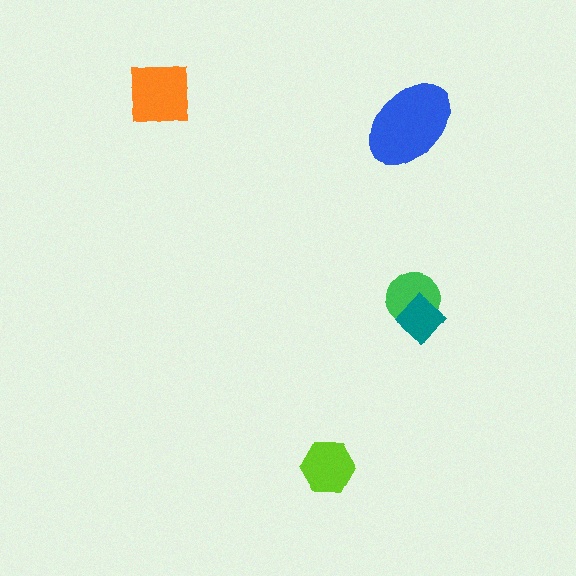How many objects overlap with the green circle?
1 object overlaps with the green circle.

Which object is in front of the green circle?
The teal diamond is in front of the green circle.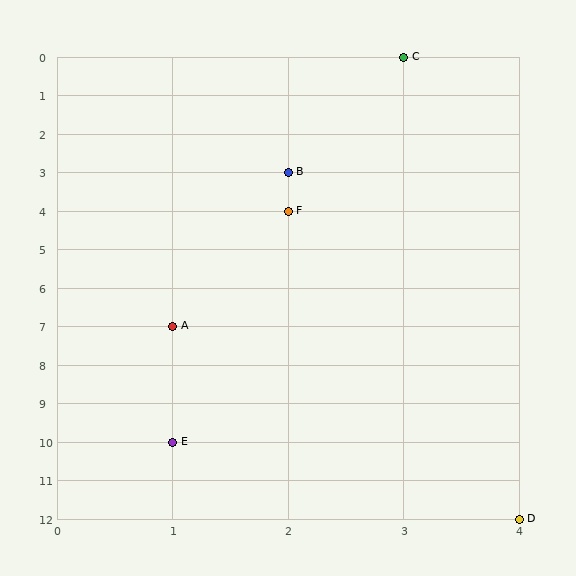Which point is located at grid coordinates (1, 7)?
Point A is at (1, 7).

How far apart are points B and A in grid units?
Points B and A are 1 column and 4 rows apart (about 4.1 grid units diagonally).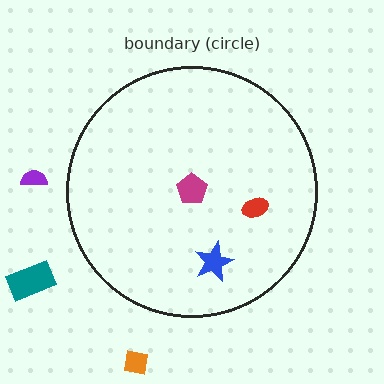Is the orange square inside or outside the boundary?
Outside.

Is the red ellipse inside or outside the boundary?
Inside.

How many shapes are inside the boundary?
3 inside, 3 outside.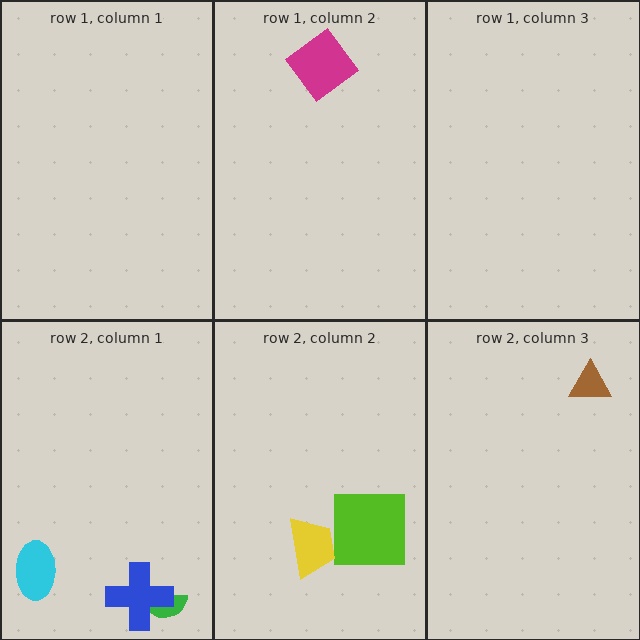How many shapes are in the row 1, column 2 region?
1.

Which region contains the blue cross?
The row 2, column 1 region.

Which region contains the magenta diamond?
The row 1, column 2 region.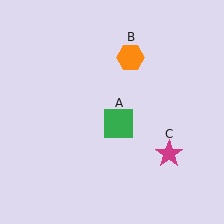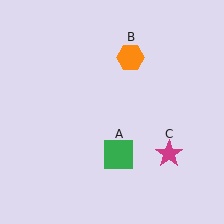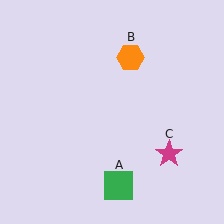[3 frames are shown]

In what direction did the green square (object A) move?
The green square (object A) moved down.